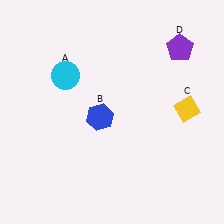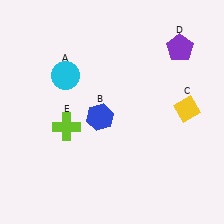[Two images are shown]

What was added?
A lime cross (E) was added in Image 2.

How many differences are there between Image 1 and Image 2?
There is 1 difference between the two images.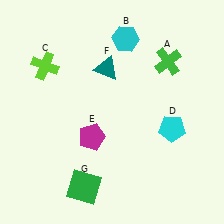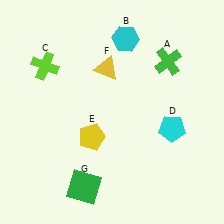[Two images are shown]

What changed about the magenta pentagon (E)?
In Image 1, E is magenta. In Image 2, it changed to yellow.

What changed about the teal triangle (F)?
In Image 1, F is teal. In Image 2, it changed to yellow.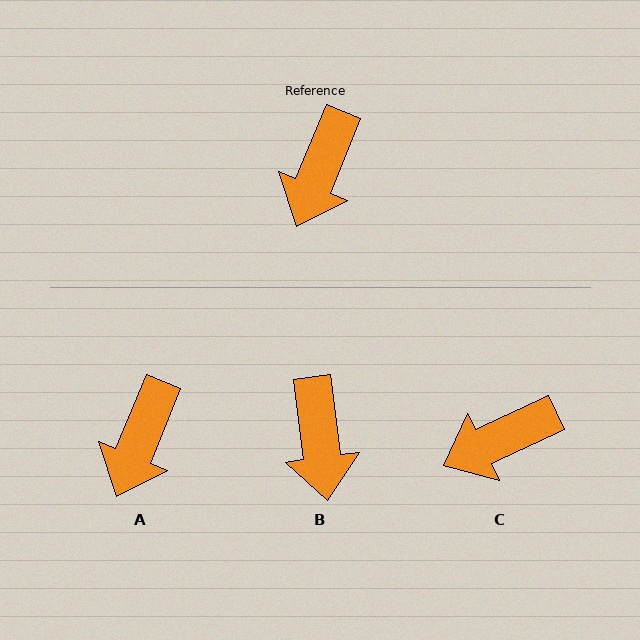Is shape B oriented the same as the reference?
No, it is off by about 30 degrees.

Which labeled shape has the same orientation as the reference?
A.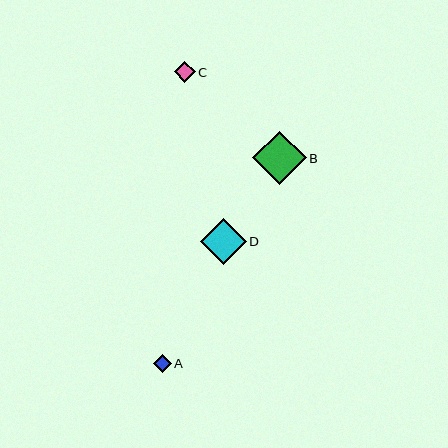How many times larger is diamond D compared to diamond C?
Diamond D is approximately 2.2 times the size of diamond C.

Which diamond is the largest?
Diamond B is the largest with a size of approximately 54 pixels.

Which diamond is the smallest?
Diamond A is the smallest with a size of approximately 18 pixels.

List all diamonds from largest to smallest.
From largest to smallest: B, D, C, A.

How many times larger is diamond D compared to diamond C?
Diamond D is approximately 2.2 times the size of diamond C.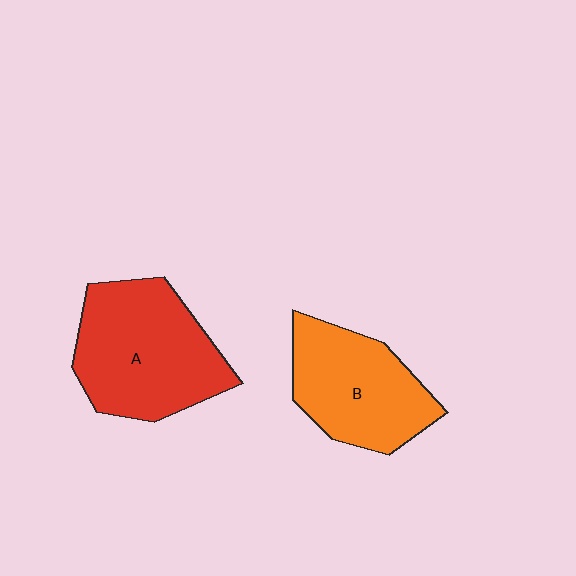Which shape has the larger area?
Shape A (red).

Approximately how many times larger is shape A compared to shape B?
Approximately 1.2 times.